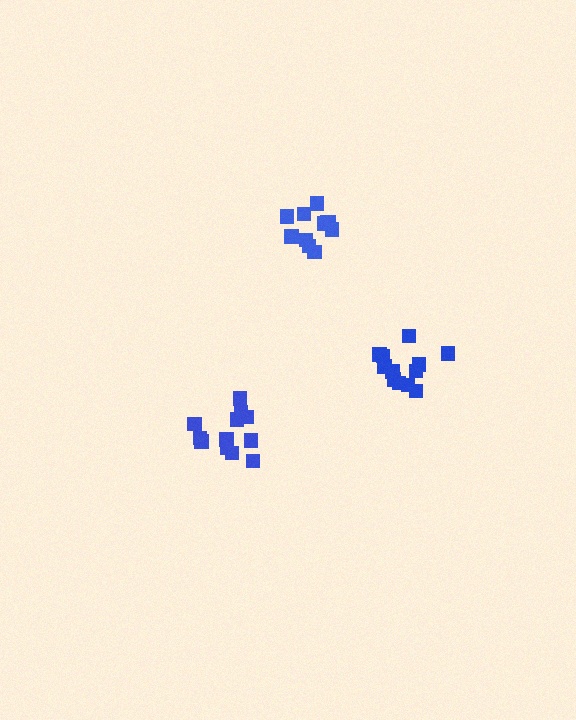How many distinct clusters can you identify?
There are 3 distinct clusters.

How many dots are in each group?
Group 1: 12 dots, Group 2: 12 dots, Group 3: 12 dots (36 total).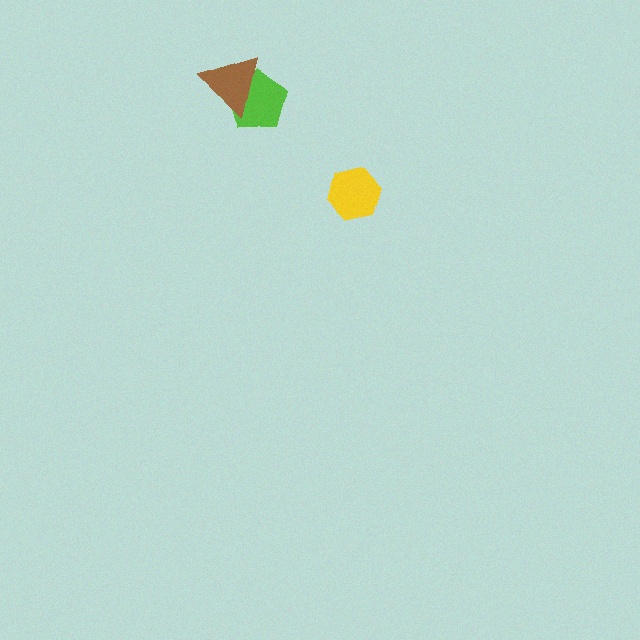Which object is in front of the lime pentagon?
The brown triangle is in front of the lime pentagon.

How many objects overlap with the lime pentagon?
1 object overlaps with the lime pentagon.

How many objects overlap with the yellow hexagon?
0 objects overlap with the yellow hexagon.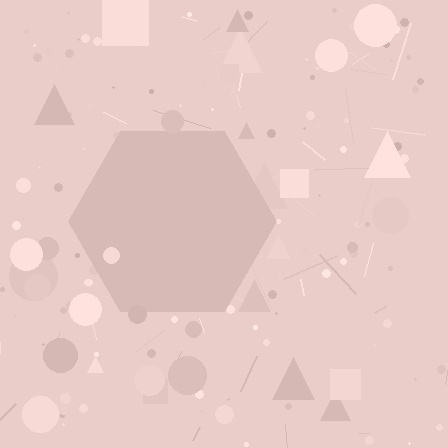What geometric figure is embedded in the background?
A hexagon is embedded in the background.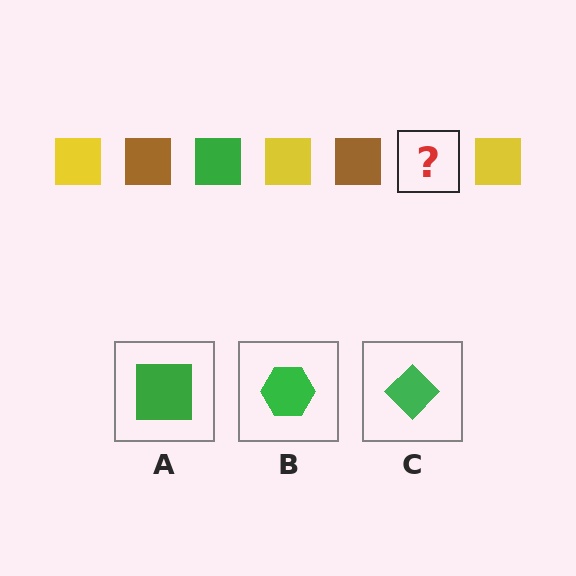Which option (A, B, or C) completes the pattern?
A.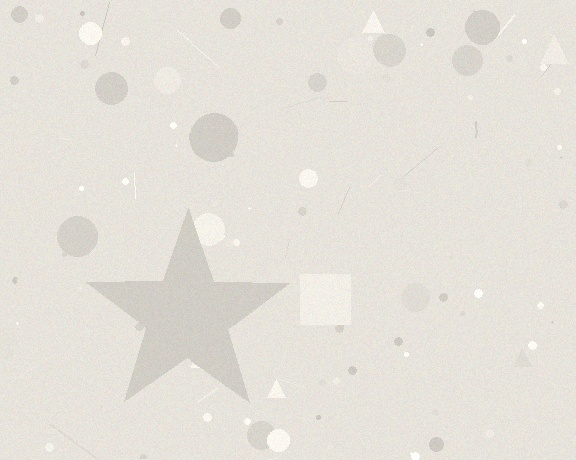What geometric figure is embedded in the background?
A star is embedded in the background.